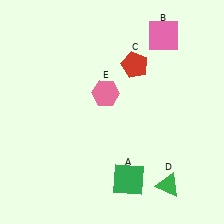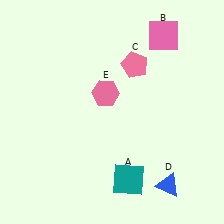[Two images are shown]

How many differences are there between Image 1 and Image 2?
There are 3 differences between the two images.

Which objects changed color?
A changed from green to teal. C changed from red to pink. D changed from green to blue.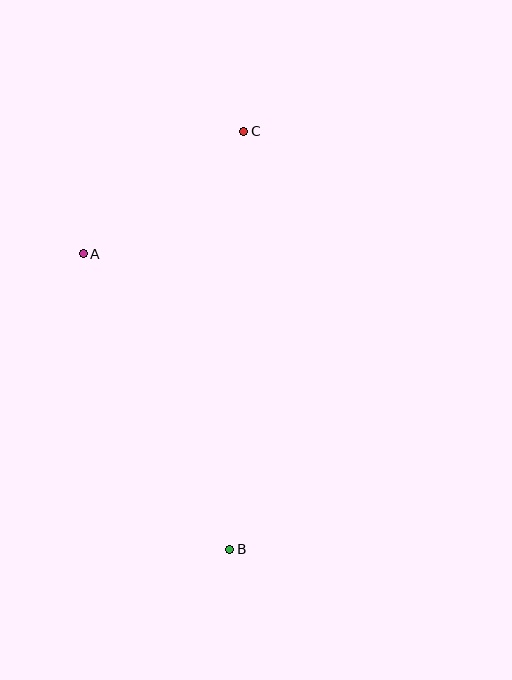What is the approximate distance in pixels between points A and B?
The distance between A and B is approximately 330 pixels.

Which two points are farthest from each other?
Points B and C are farthest from each other.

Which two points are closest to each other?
Points A and C are closest to each other.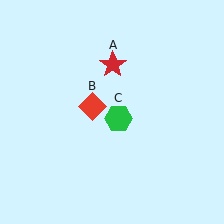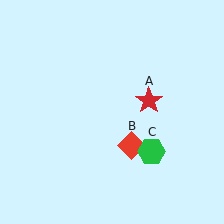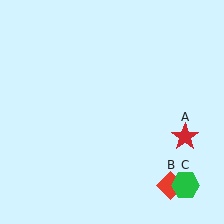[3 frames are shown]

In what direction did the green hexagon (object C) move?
The green hexagon (object C) moved down and to the right.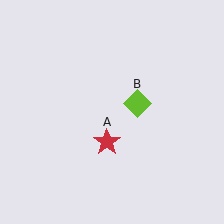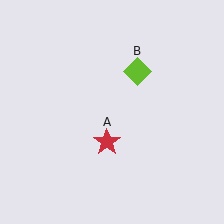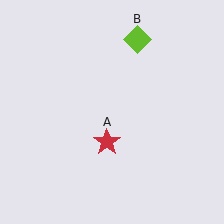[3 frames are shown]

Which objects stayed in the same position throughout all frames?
Red star (object A) remained stationary.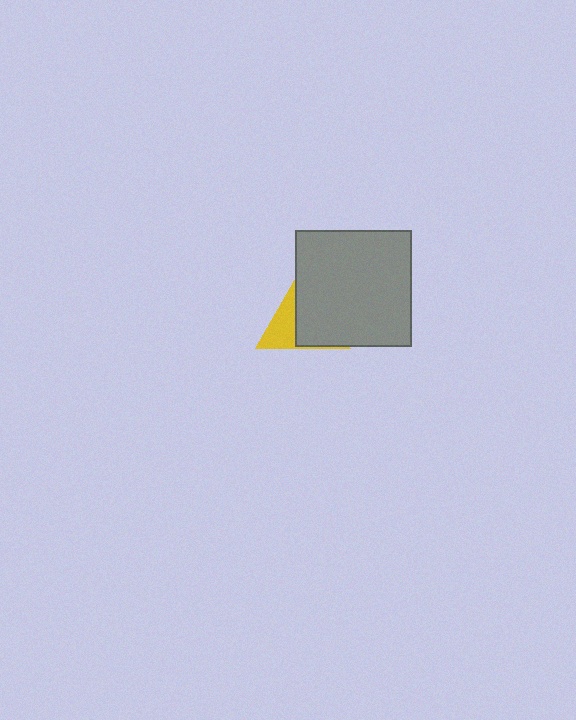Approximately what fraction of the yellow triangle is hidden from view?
Roughly 61% of the yellow triangle is hidden behind the gray square.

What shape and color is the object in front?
The object in front is a gray square.